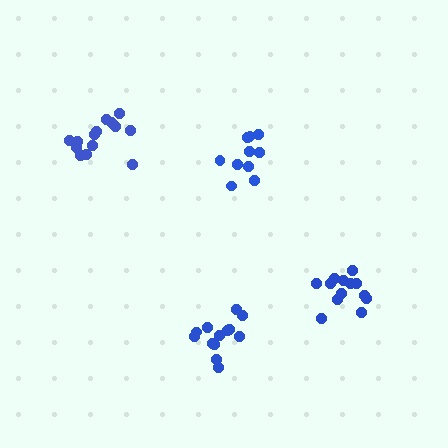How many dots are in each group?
Group 1: 14 dots, Group 2: 13 dots, Group 3: 13 dots, Group 4: 10 dots (50 total).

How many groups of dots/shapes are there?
There are 4 groups.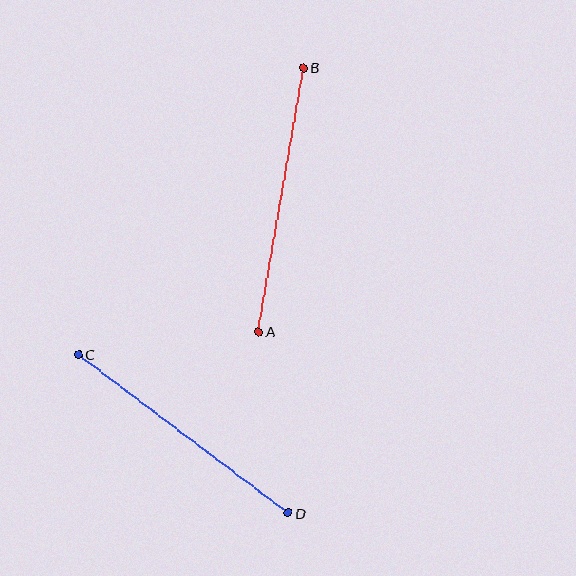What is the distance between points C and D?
The distance is approximately 263 pixels.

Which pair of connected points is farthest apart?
Points A and B are farthest apart.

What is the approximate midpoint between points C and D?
The midpoint is at approximately (183, 434) pixels.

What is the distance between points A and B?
The distance is approximately 268 pixels.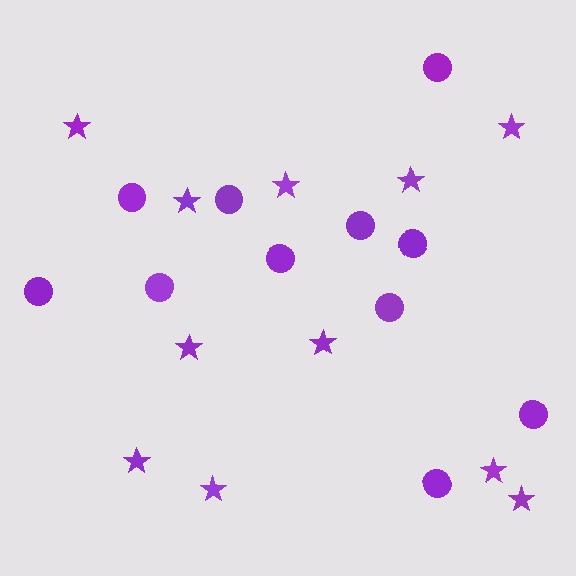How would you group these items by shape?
There are 2 groups: one group of stars (11) and one group of circles (11).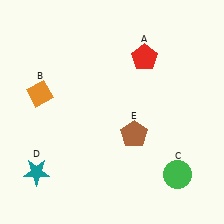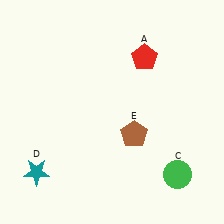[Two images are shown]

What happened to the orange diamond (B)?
The orange diamond (B) was removed in Image 2. It was in the top-left area of Image 1.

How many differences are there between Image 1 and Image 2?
There is 1 difference between the two images.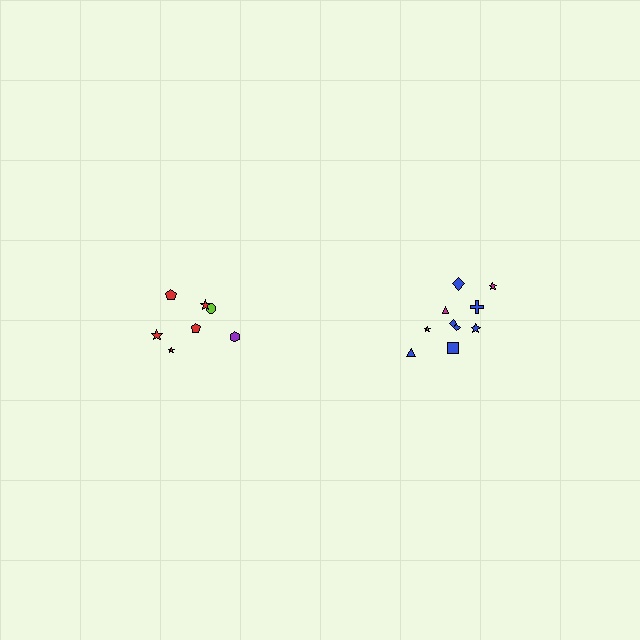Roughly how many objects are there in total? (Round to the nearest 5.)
Roughly 15 objects in total.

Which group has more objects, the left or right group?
The right group.